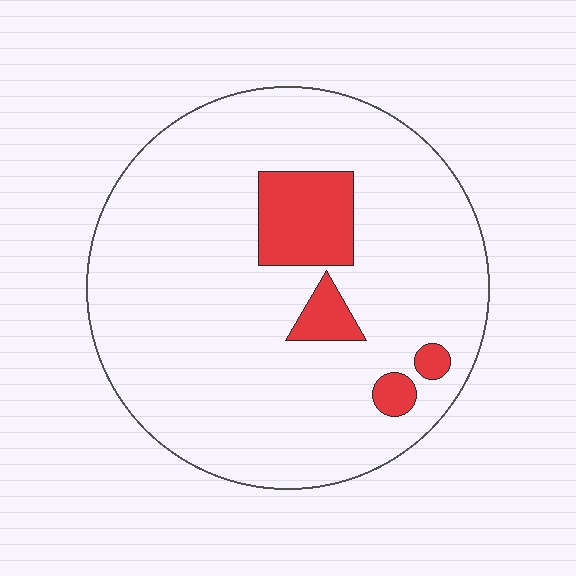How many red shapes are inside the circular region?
4.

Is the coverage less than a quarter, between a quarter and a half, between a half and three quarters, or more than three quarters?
Less than a quarter.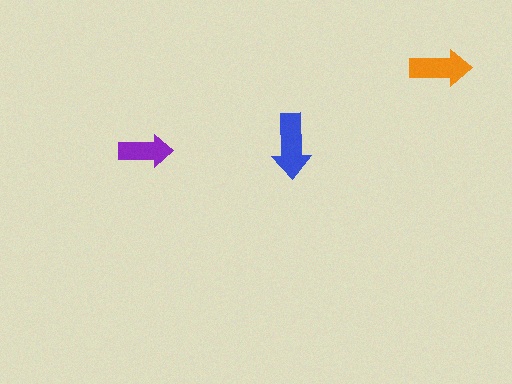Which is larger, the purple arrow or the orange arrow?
The orange one.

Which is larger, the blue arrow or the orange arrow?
The blue one.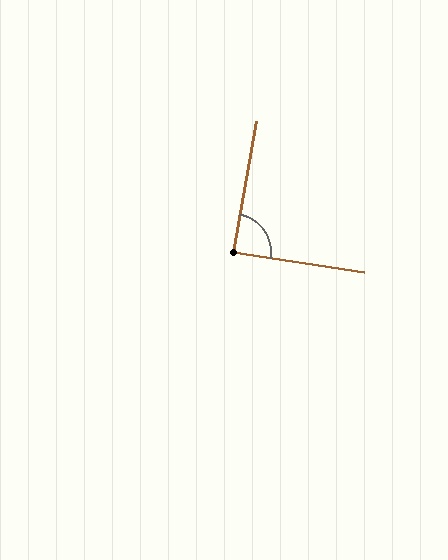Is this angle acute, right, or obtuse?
It is approximately a right angle.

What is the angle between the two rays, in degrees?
Approximately 89 degrees.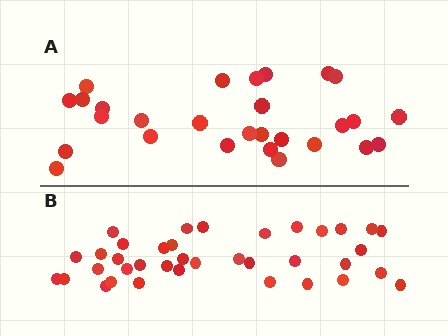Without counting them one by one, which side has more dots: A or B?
Region B (the bottom region) has more dots.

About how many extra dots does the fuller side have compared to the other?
Region B has roughly 8 or so more dots than region A.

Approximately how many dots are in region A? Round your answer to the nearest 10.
About 30 dots. (The exact count is 28, which rounds to 30.)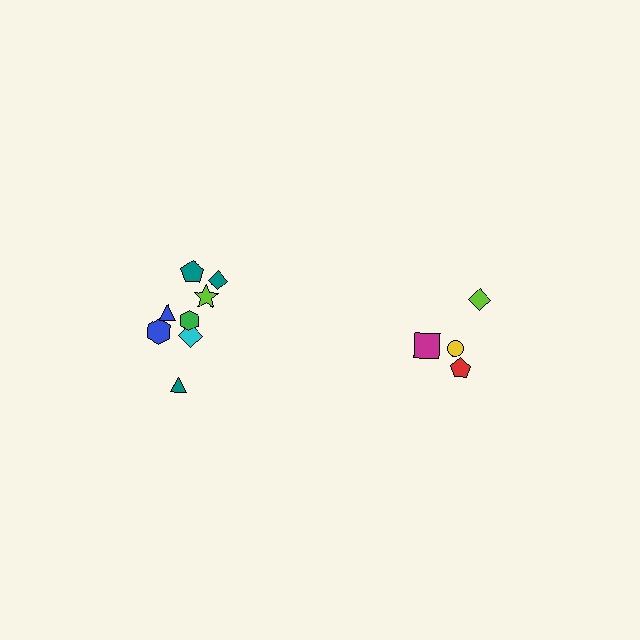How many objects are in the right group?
There are 4 objects.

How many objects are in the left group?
There are 8 objects.